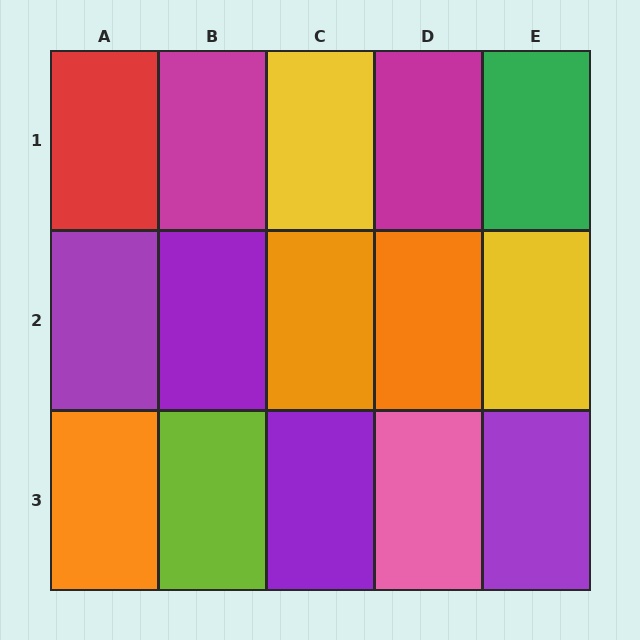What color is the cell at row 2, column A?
Purple.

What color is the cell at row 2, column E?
Yellow.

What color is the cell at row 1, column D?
Magenta.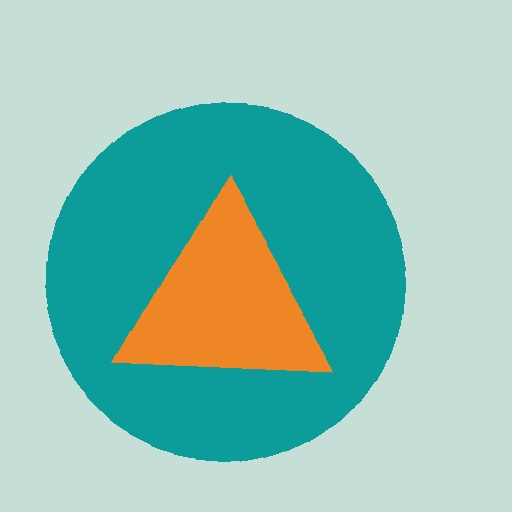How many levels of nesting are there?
2.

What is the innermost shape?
The orange triangle.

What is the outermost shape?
The teal circle.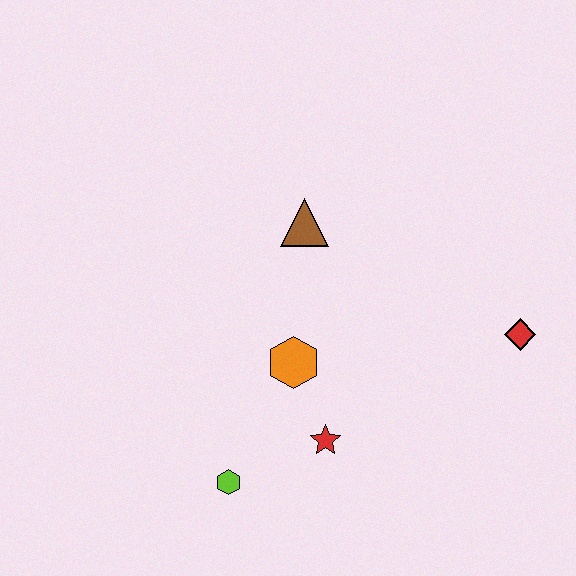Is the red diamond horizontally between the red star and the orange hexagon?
No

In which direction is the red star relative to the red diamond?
The red star is to the left of the red diamond.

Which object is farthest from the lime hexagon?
The red diamond is farthest from the lime hexagon.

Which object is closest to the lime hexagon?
The red star is closest to the lime hexagon.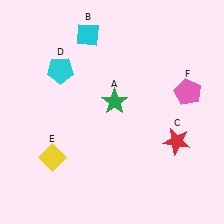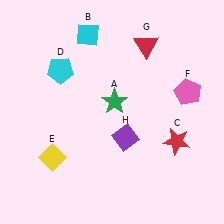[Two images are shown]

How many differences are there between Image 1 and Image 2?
There are 2 differences between the two images.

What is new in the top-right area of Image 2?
A red triangle (G) was added in the top-right area of Image 2.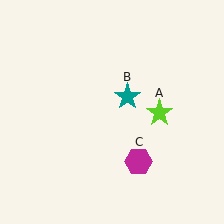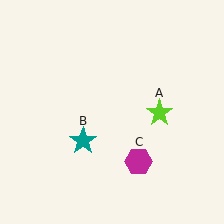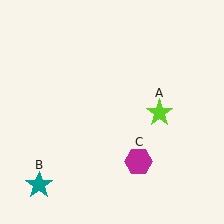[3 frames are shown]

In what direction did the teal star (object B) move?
The teal star (object B) moved down and to the left.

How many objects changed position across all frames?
1 object changed position: teal star (object B).